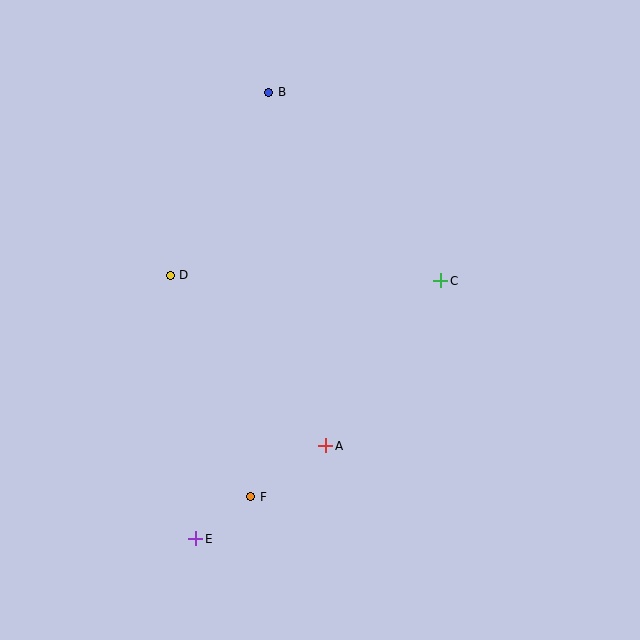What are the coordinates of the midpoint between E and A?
The midpoint between E and A is at (261, 492).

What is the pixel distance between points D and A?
The distance between D and A is 231 pixels.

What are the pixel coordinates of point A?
Point A is at (326, 446).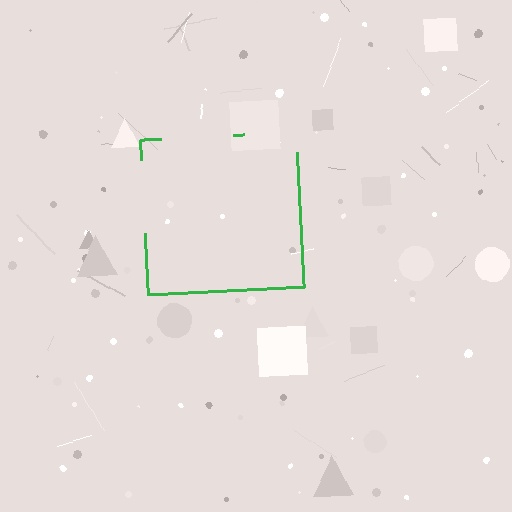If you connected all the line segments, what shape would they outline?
They would outline a square.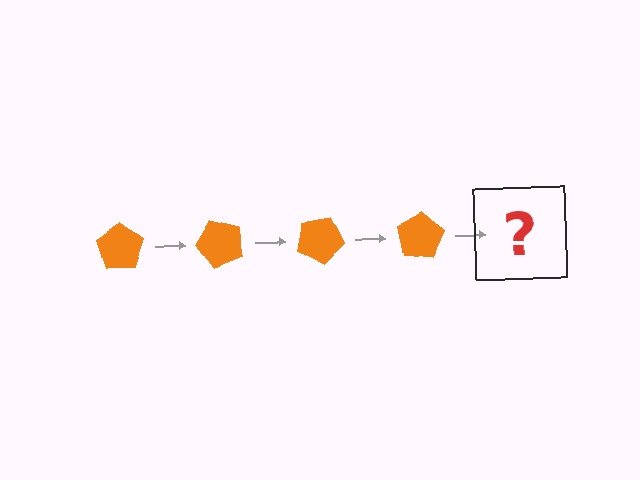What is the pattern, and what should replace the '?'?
The pattern is that the pentagon rotates 50 degrees each step. The '?' should be an orange pentagon rotated 200 degrees.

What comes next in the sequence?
The next element should be an orange pentagon rotated 200 degrees.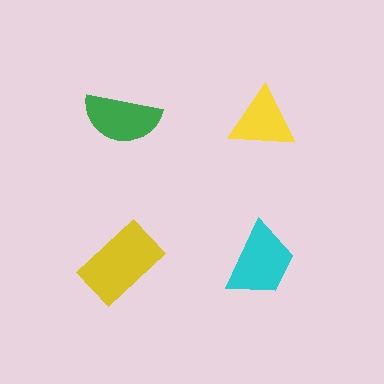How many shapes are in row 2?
2 shapes.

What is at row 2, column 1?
A yellow rectangle.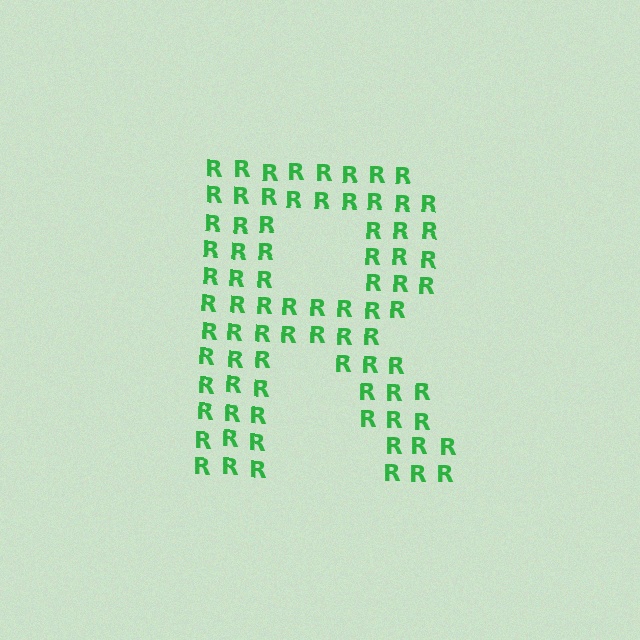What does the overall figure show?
The overall figure shows the letter R.